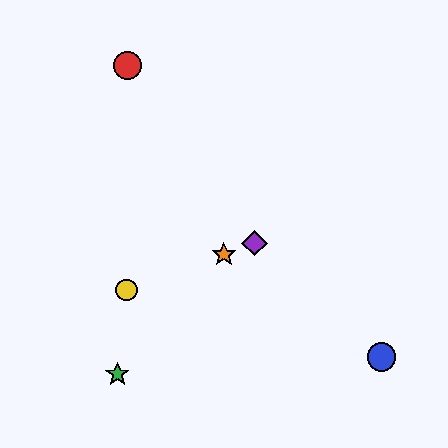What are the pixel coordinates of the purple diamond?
The purple diamond is at (254, 243).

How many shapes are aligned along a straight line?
3 shapes (the yellow circle, the purple diamond, the orange star) are aligned along a straight line.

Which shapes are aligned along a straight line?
The yellow circle, the purple diamond, the orange star are aligned along a straight line.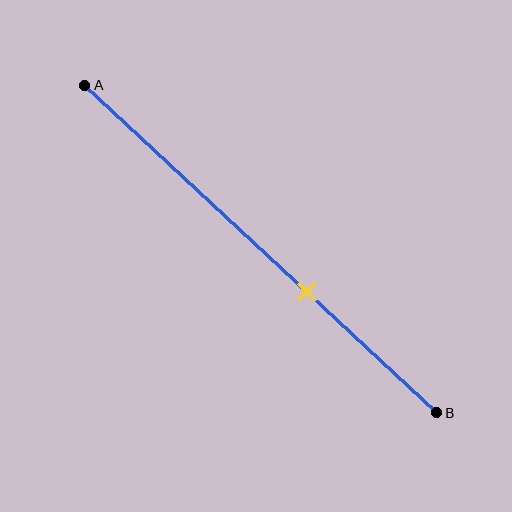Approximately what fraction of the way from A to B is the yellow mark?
The yellow mark is approximately 65% of the way from A to B.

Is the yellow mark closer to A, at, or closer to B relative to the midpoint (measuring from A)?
The yellow mark is closer to point B than the midpoint of segment AB.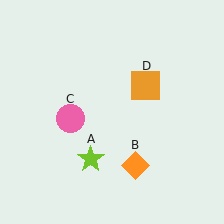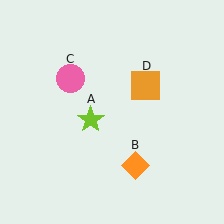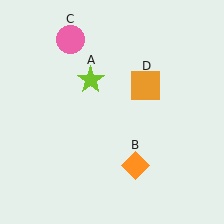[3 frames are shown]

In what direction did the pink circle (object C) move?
The pink circle (object C) moved up.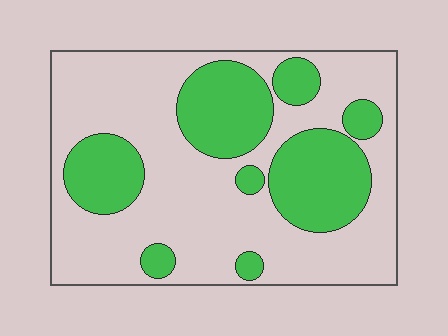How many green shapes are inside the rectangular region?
8.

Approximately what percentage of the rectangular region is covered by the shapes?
Approximately 35%.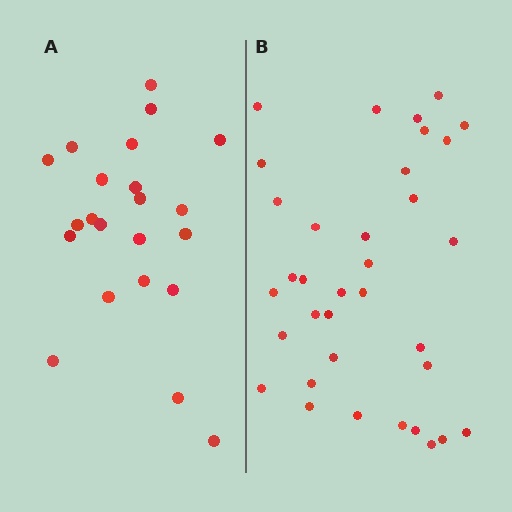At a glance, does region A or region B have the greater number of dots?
Region B (the right region) has more dots.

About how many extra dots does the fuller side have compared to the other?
Region B has approximately 15 more dots than region A.